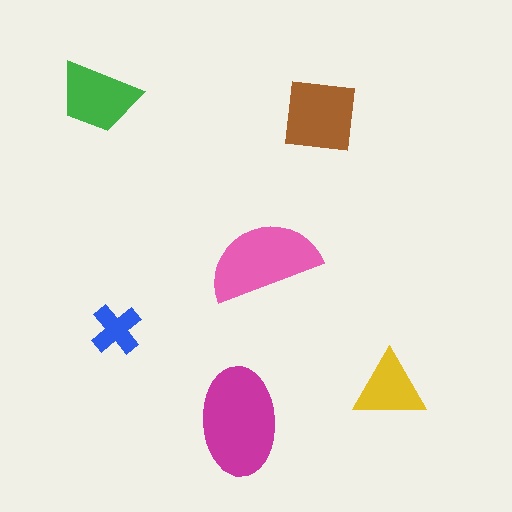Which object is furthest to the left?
The green trapezoid is leftmost.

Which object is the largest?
The magenta ellipse.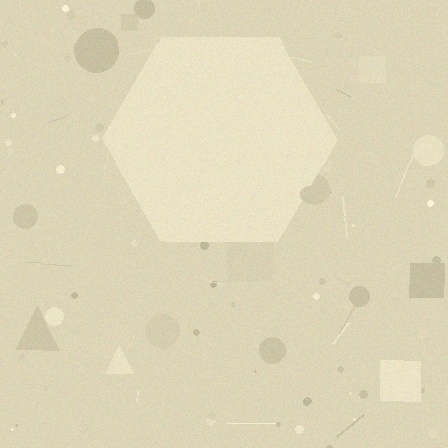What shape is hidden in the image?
A hexagon is hidden in the image.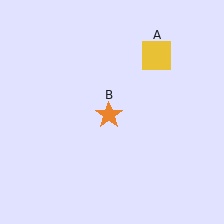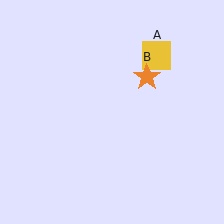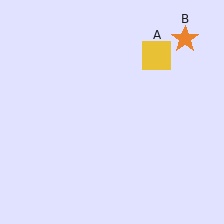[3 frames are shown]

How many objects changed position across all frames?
1 object changed position: orange star (object B).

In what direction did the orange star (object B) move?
The orange star (object B) moved up and to the right.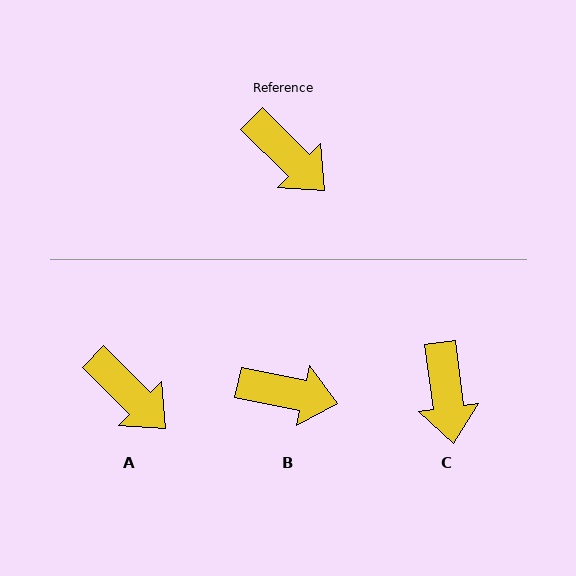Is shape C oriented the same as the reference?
No, it is off by about 38 degrees.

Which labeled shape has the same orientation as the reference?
A.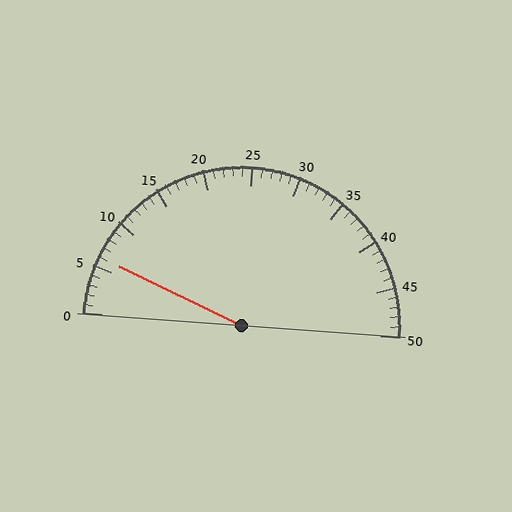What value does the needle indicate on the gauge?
The needle indicates approximately 6.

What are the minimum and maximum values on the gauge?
The gauge ranges from 0 to 50.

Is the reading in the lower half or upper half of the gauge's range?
The reading is in the lower half of the range (0 to 50).